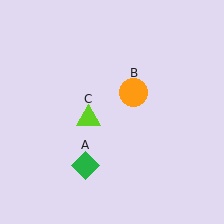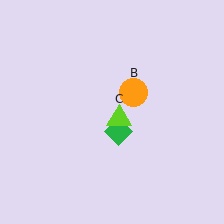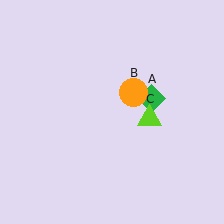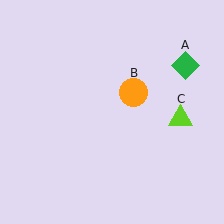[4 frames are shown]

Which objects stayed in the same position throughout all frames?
Orange circle (object B) remained stationary.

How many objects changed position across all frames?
2 objects changed position: green diamond (object A), lime triangle (object C).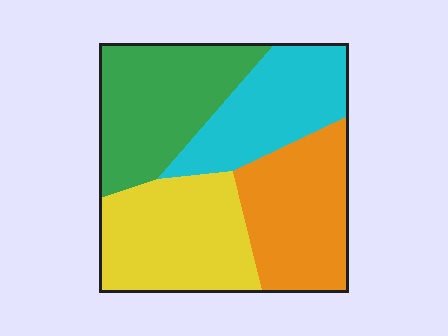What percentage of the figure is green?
Green takes up about one quarter (1/4) of the figure.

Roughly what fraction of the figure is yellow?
Yellow takes up about one quarter (1/4) of the figure.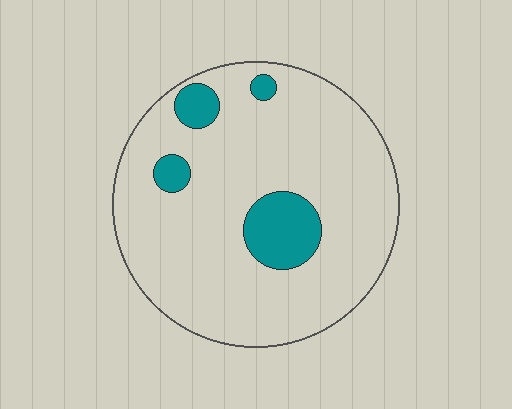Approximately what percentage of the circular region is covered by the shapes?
Approximately 15%.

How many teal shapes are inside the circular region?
4.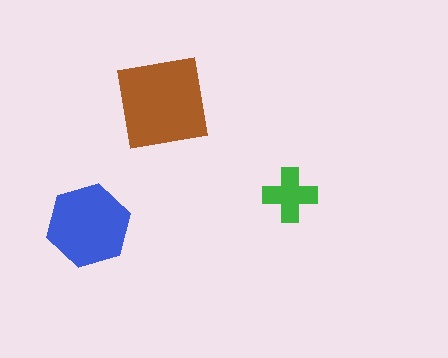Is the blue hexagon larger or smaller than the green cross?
Larger.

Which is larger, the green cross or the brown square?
The brown square.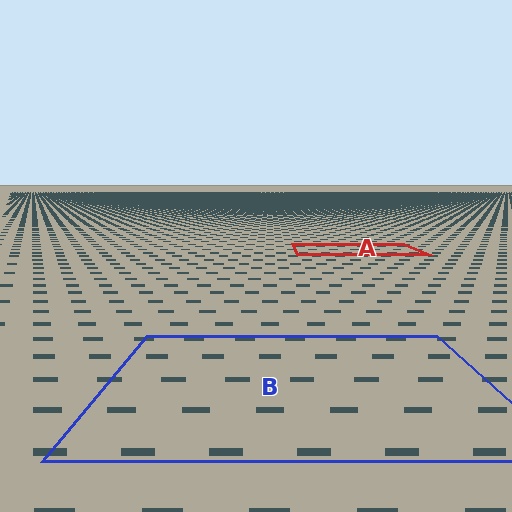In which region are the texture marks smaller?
The texture marks are smaller in region A, because it is farther away.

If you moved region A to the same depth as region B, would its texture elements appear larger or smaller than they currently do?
They would appear larger. At a closer depth, the same texture elements are projected at a bigger on-screen size.